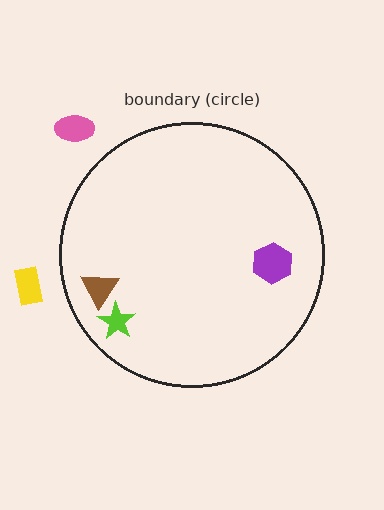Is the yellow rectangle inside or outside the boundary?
Outside.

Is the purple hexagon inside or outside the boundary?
Inside.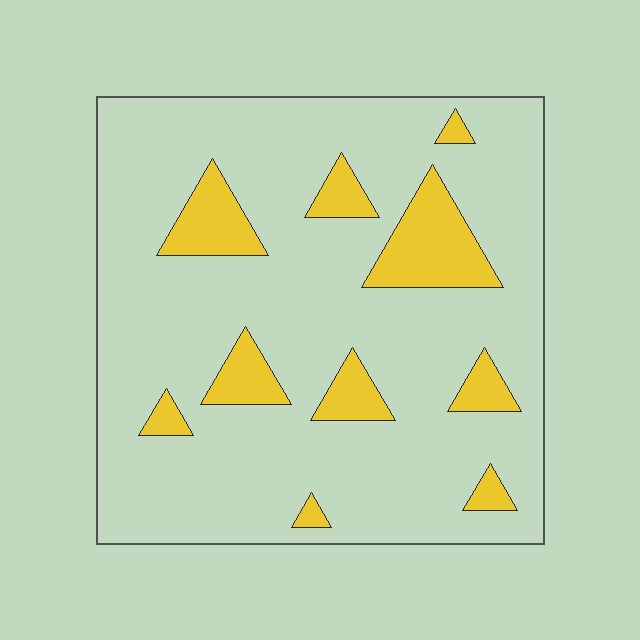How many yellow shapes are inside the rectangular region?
10.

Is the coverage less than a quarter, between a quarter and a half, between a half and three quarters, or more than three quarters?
Less than a quarter.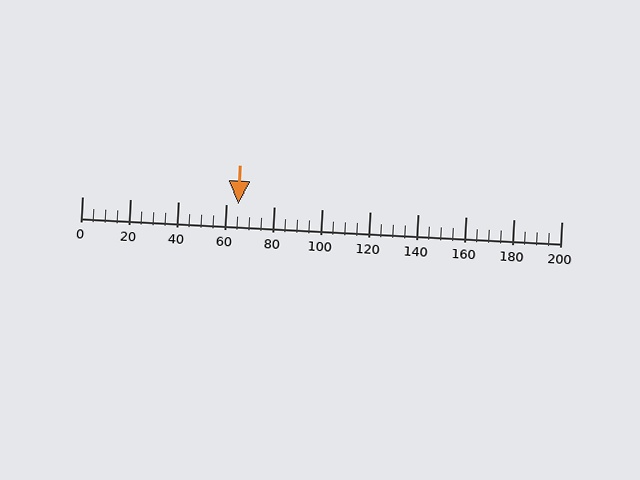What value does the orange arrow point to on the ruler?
The orange arrow points to approximately 65.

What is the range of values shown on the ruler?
The ruler shows values from 0 to 200.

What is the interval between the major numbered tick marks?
The major tick marks are spaced 20 units apart.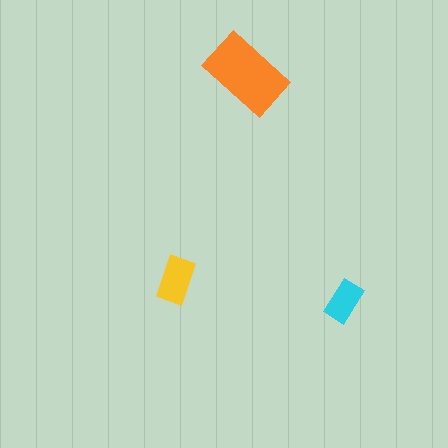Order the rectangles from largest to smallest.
the orange one, the yellow one, the cyan one.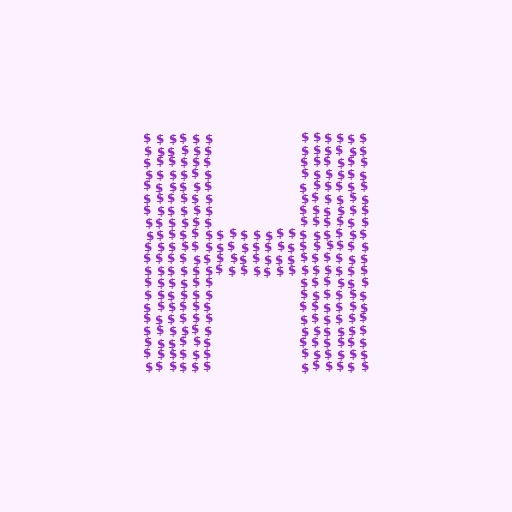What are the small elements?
The small elements are dollar signs.